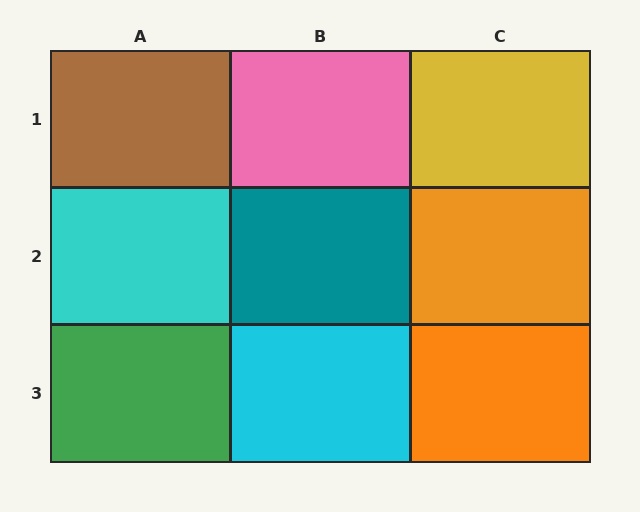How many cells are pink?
1 cell is pink.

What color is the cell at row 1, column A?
Brown.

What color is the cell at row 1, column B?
Pink.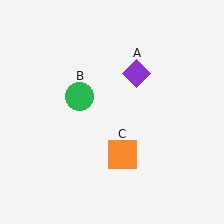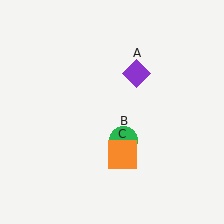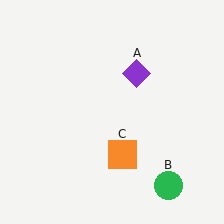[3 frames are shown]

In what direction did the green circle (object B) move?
The green circle (object B) moved down and to the right.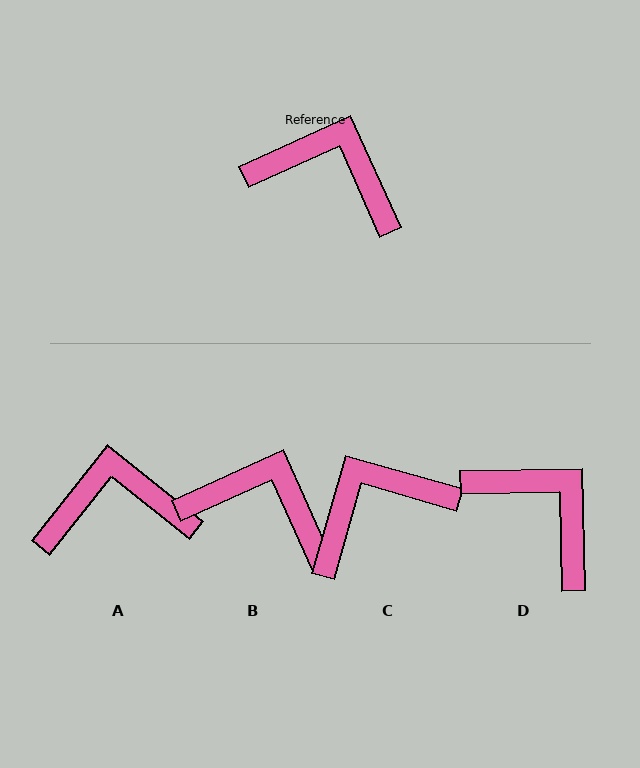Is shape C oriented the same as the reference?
No, it is off by about 50 degrees.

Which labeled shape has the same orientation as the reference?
B.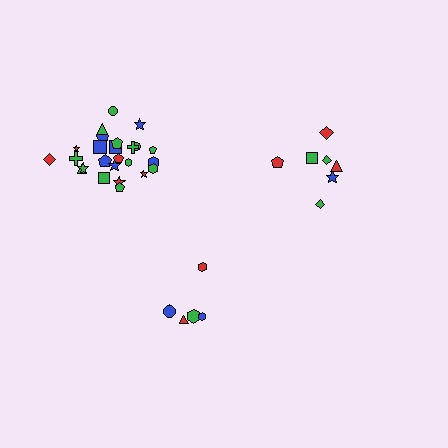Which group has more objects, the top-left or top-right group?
The top-left group.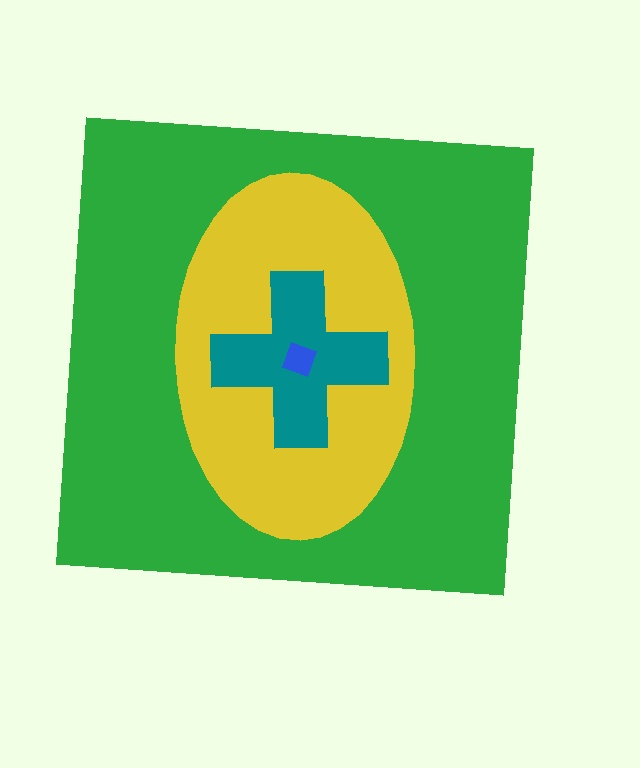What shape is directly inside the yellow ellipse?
The teal cross.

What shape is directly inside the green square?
The yellow ellipse.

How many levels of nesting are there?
4.